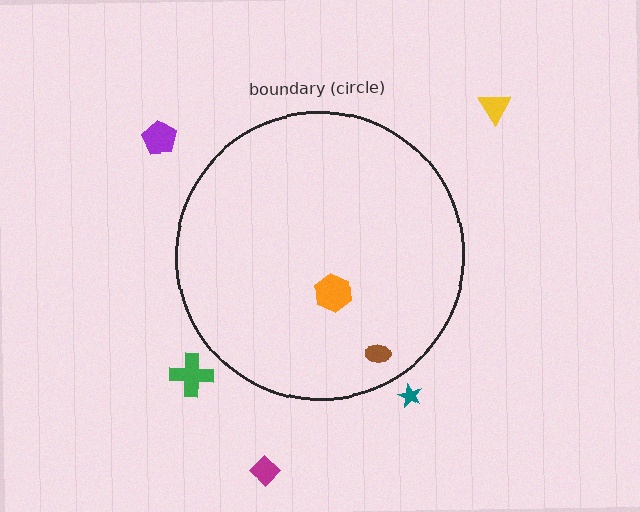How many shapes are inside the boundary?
2 inside, 5 outside.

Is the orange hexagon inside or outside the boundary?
Inside.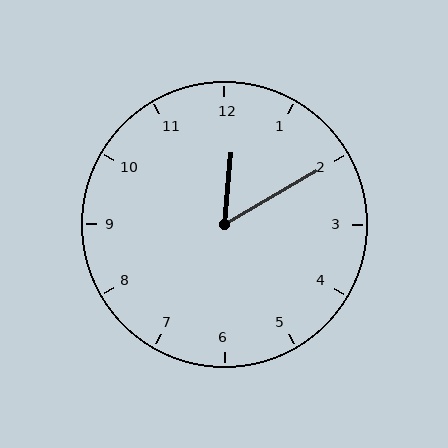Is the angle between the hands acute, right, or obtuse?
It is acute.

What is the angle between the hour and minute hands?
Approximately 55 degrees.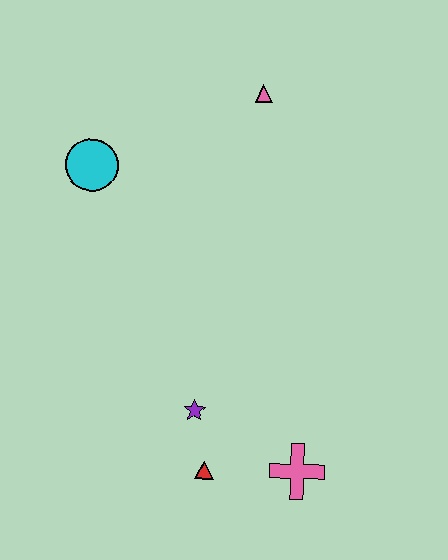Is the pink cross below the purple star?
Yes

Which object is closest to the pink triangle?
The cyan circle is closest to the pink triangle.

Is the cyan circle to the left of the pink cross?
Yes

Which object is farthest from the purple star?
The pink triangle is farthest from the purple star.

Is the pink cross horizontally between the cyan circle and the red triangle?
No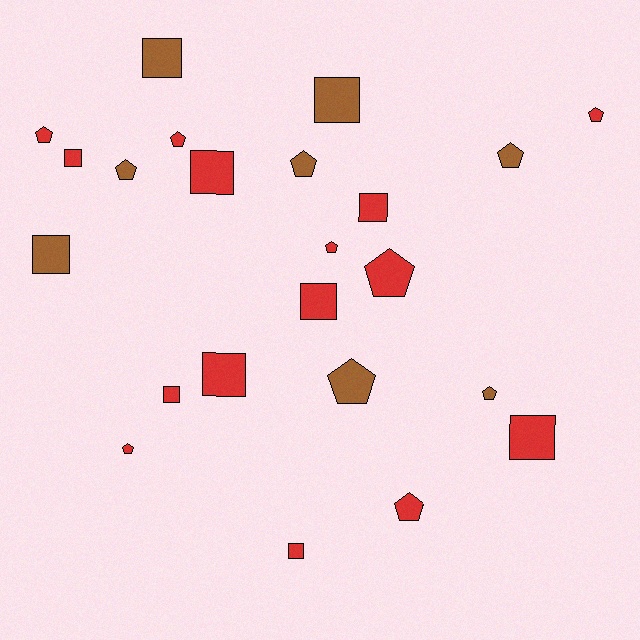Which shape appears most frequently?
Pentagon, with 12 objects.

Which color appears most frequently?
Red, with 15 objects.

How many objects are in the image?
There are 23 objects.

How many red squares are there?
There are 8 red squares.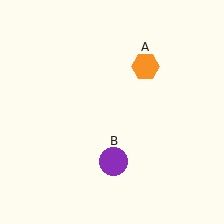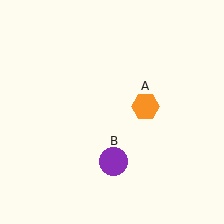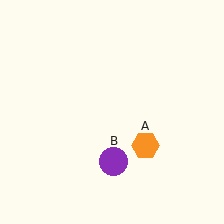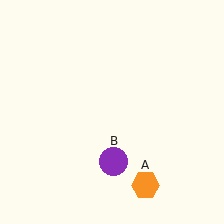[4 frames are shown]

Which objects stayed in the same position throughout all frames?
Purple circle (object B) remained stationary.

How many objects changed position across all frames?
1 object changed position: orange hexagon (object A).